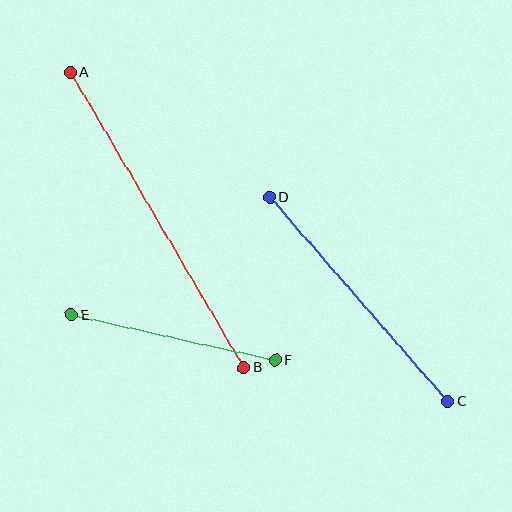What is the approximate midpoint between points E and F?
The midpoint is at approximately (173, 338) pixels.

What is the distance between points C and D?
The distance is approximately 271 pixels.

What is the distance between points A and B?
The distance is approximately 343 pixels.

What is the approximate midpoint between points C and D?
The midpoint is at approximately (359, 299) pixels.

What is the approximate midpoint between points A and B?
The midpoint is at approximately (157, 220) pixels.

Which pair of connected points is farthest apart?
Points A and B are farthest apart.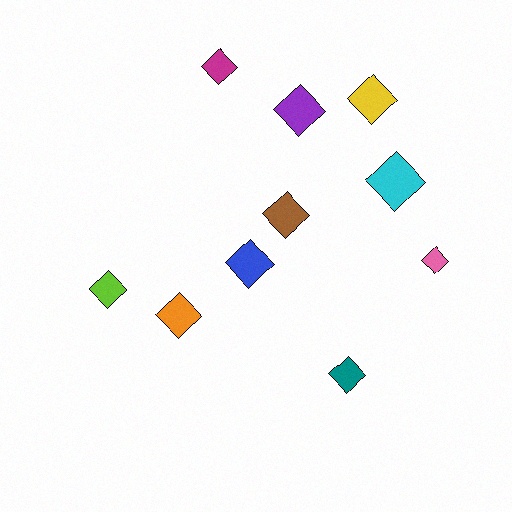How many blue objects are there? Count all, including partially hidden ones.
There is 1 blue object.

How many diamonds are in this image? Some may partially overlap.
There are 10 diamonds.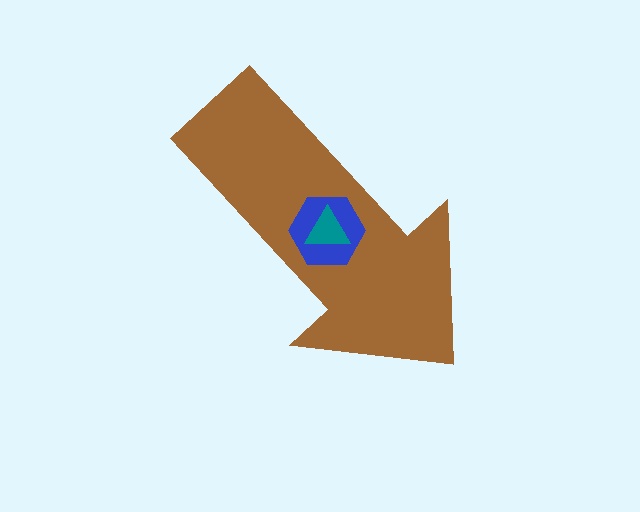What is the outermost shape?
The brown arrow.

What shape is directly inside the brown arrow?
The blue hexagon.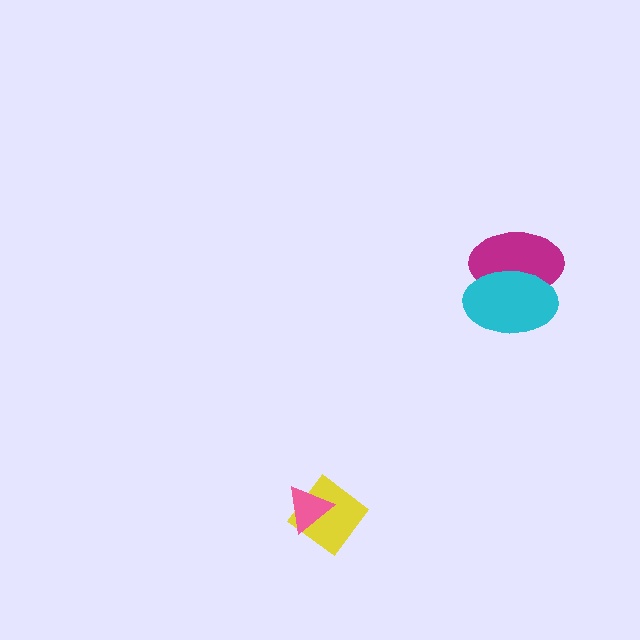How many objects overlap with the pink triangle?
1 object overlaps with the pink triangle.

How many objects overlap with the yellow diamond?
1 object overlaps with the yellow diamond.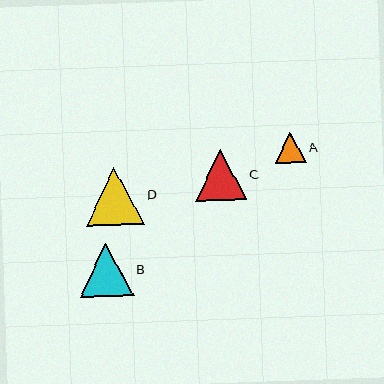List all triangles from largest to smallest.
From largest to smallest: D, B, C, A.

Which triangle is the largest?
Triangle D is the largest with a size of approximately 58 pixels.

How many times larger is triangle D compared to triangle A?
Triangle D is approximately 1.9 times the size of triangle A.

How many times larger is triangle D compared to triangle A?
Triangle D is approximately 1.9 times the size of triangle A.